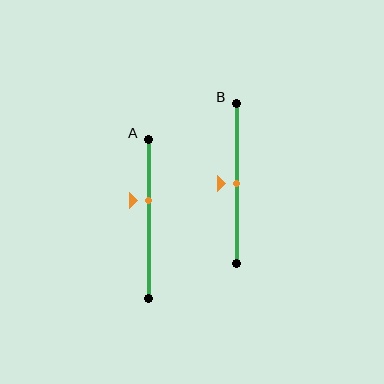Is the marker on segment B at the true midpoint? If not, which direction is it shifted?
Yes, the marker on segment B is at the true midpoint.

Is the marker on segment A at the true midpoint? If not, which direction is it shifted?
No, the marker on segment A is shifted upward by about 12% of the segment length.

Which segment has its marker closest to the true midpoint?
Segment B has its marker closest to the true midpoint.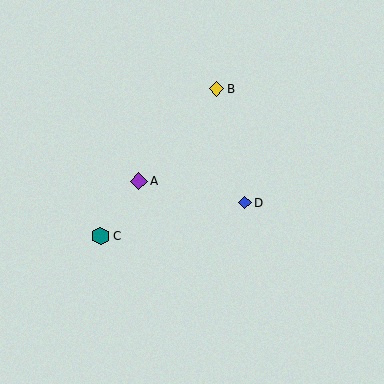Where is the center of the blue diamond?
The center of the blue diamond is at (245, 202).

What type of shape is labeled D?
Shape D is a blue diamond.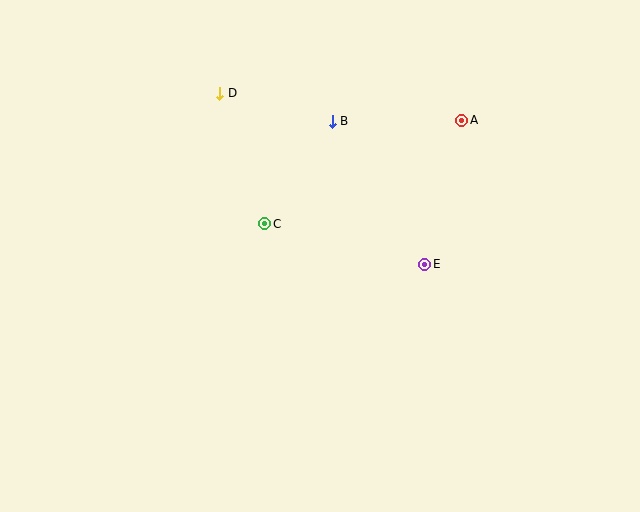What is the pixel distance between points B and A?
The distance between B and A is 129 pixels.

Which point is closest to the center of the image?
Point C at (265, 224) is closest to the center.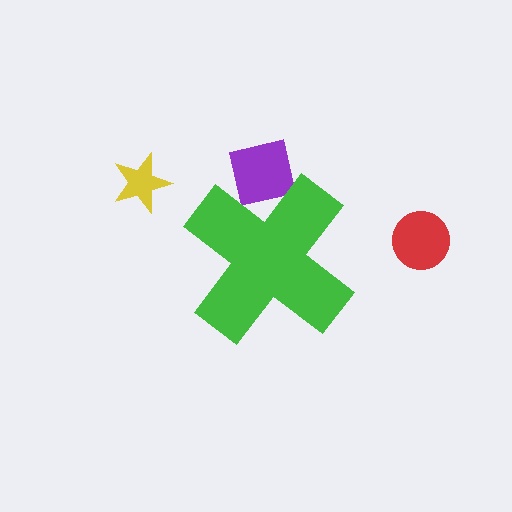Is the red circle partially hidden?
No, the red circle is fully visible.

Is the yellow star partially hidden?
No, the yellow star is fully visible.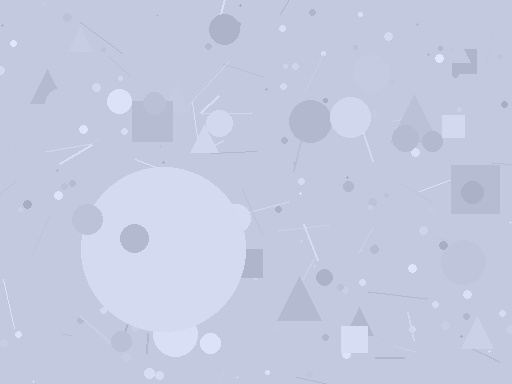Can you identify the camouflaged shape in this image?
The camouflaged shape is a circle.